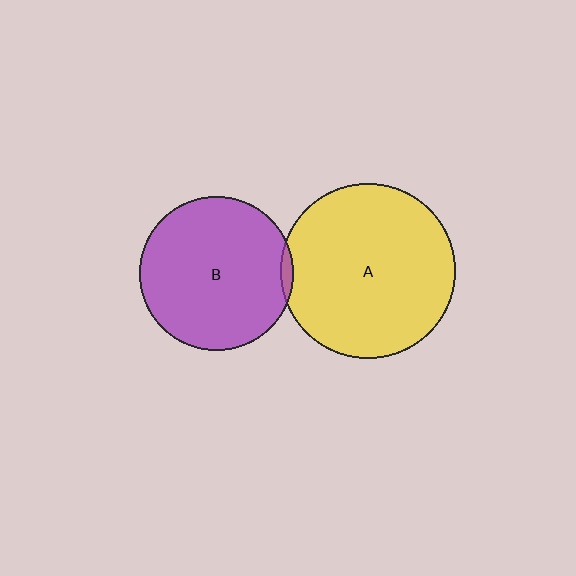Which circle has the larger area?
Circle A (yellow).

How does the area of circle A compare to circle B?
Approximately 1.3 times.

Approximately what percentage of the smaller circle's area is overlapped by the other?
Approximately 5%.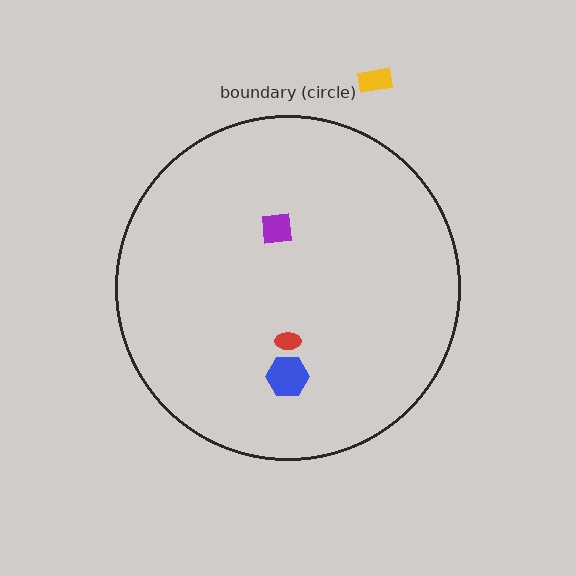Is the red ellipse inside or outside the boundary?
Inside.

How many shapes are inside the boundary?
3 inside, 1 outside.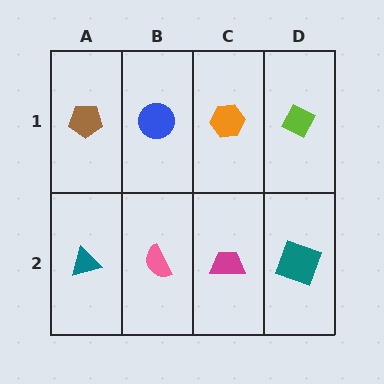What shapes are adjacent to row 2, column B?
A blue circle (row 1, column B), a teal triangle (row 2, column A), a magenta trapezoid (row 2, column C).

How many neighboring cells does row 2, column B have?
3.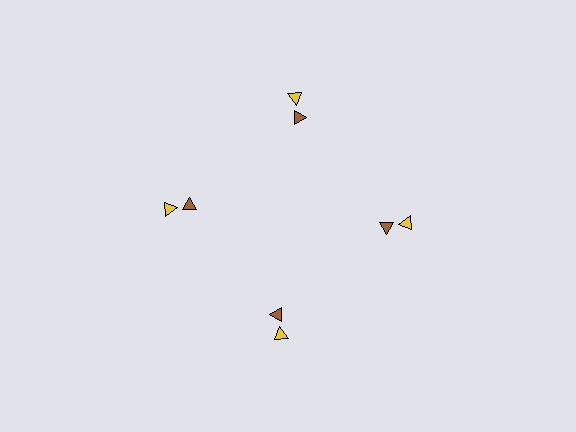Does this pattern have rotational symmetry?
Yes, this pattern has 4-fold rotational symmetry. It looks the same after rotating 90 degrees around the center.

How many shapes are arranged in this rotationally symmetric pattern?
There are 8 shapes, arranged in 4 groups of 2.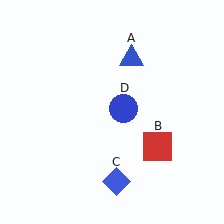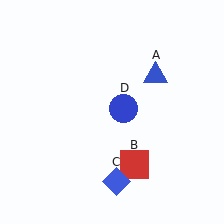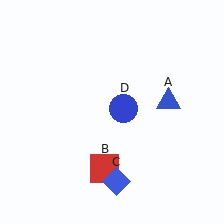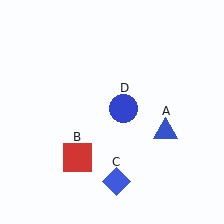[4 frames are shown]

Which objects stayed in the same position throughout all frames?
Blue diamond (object C) and blue circle (object D) remained stationary.